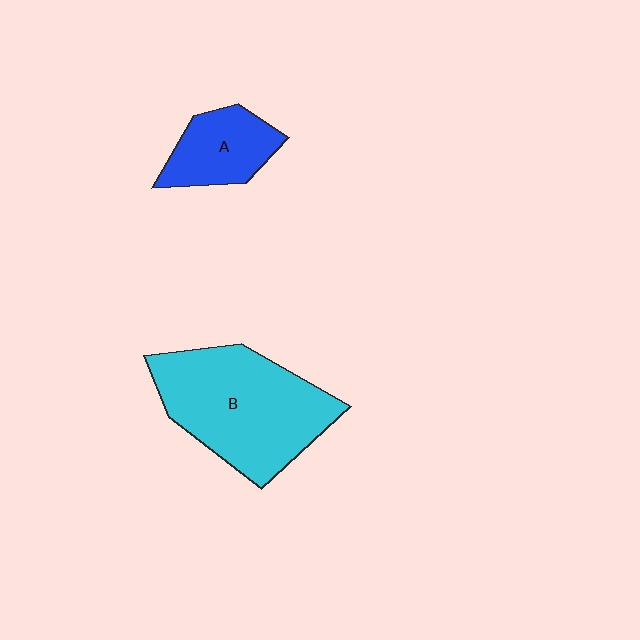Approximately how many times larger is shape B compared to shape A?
Approximately 2.4 times.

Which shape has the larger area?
Shape B (cyan).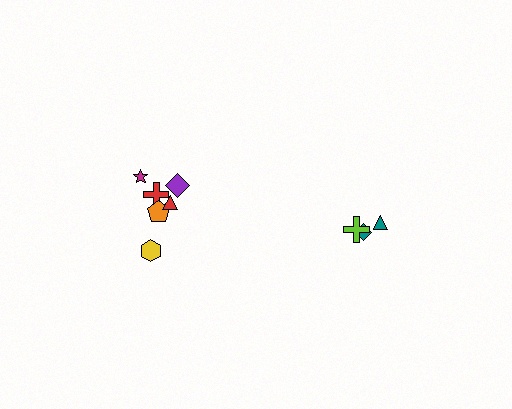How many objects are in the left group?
There are 6 objects.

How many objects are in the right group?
There are 3 objects.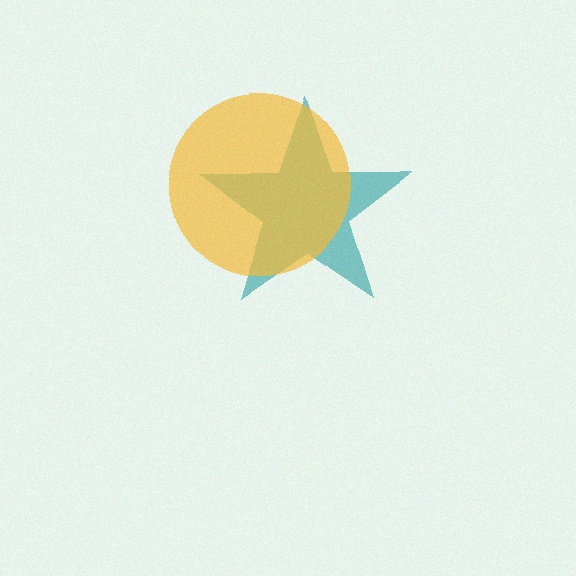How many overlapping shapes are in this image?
There are 2 overlapping shapes in the image.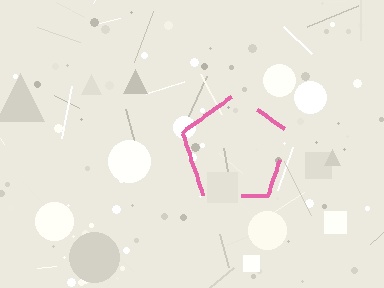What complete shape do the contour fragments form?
The contour fragments form a pentagon.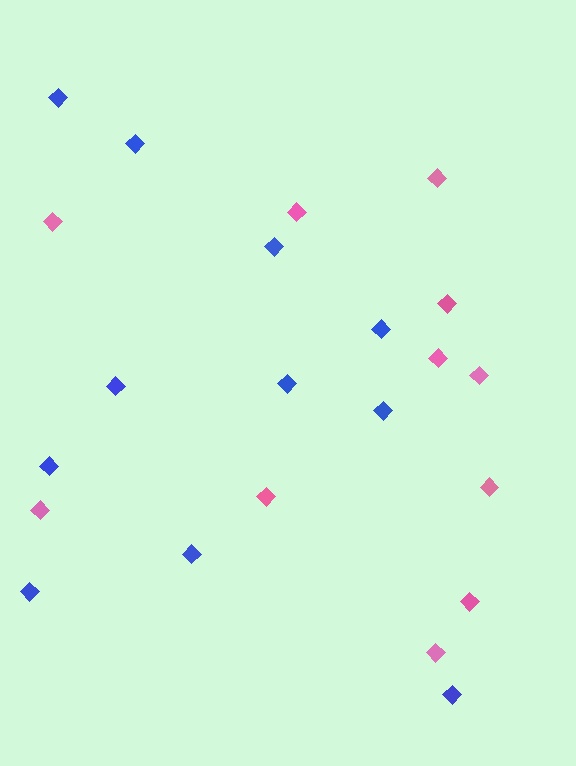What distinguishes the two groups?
There are 2 groups: one group of pink diamonds (11) and one group of blue diamonds (11).